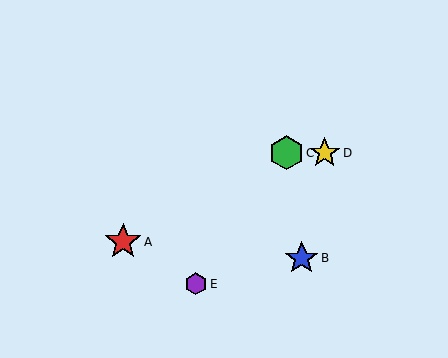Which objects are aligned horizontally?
Objects C, D are aligned horizontally.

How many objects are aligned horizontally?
2 objects (C, D) are aligned horizontally.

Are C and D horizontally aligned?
Yes, both are at y≈153.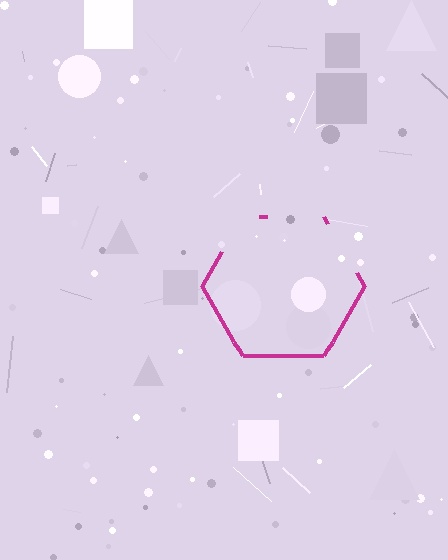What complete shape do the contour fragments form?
The contour fragments form a hexagon.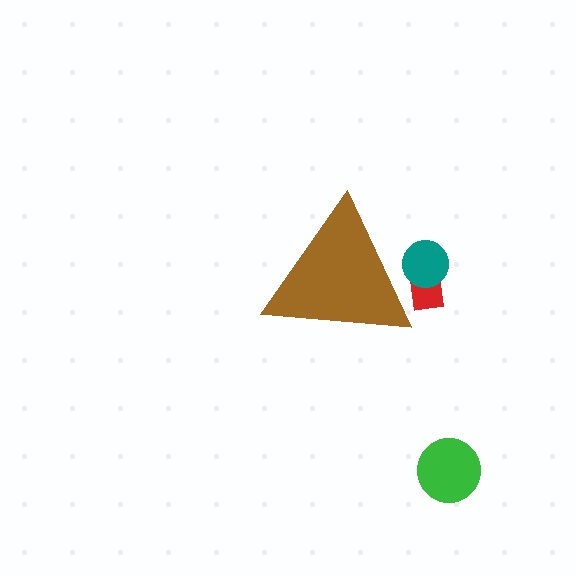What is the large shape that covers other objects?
A brown triangle.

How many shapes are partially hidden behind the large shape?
2 shapes are partially hidden.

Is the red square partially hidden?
Yes, the red square is partially hidden behind the brown triangle.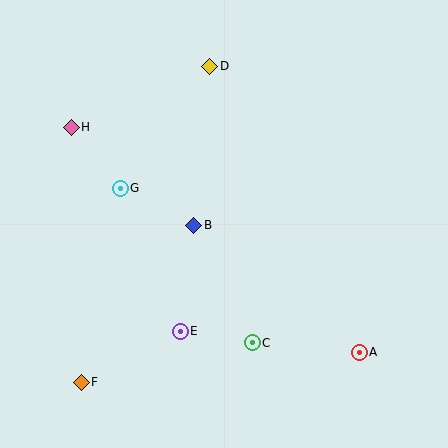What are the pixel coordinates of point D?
Point D is at (210, 66).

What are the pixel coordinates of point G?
Point G is at (120, 188).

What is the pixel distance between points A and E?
The distance between A and E is 180 pixels.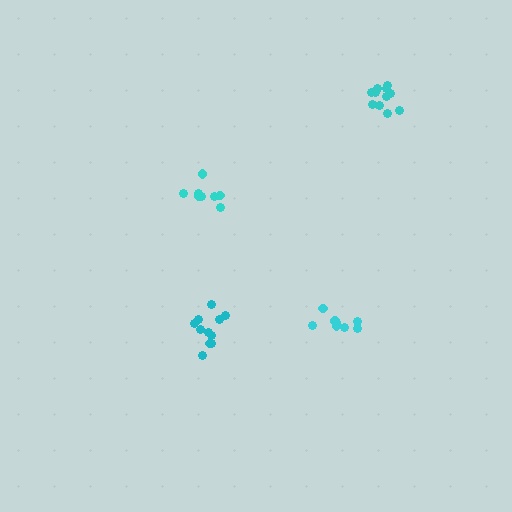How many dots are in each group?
Group 1: 11 dots, Group 2: 8 dots, Group 3: 8 dots, Group 4: 11 dots (38 total).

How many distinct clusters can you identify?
There are 4 distinct clusters.